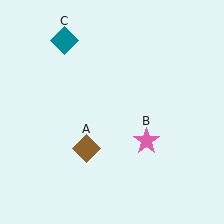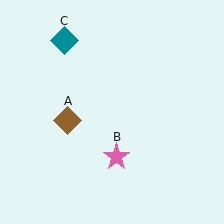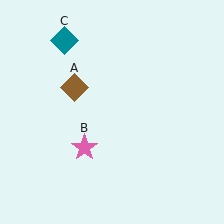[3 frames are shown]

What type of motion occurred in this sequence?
The brown diamond (object A), pink star (object B) rotated clockwise around the center of the scene.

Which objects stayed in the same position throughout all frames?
Teal diamond (object C) remained stationary.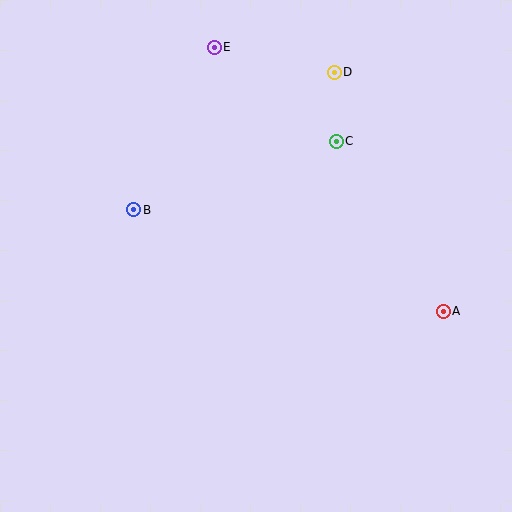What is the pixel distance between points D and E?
The distance between D and E is 122 pixels.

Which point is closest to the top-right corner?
Point D is closest to the top-right corner.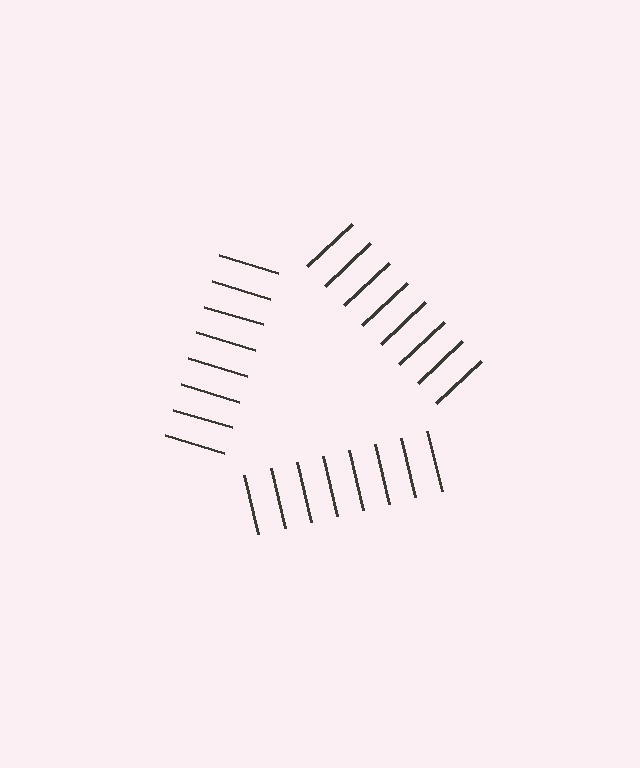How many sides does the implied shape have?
3 sides — the line-ends trace a triangle.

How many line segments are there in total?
24 — 8 along each of the 3 edges.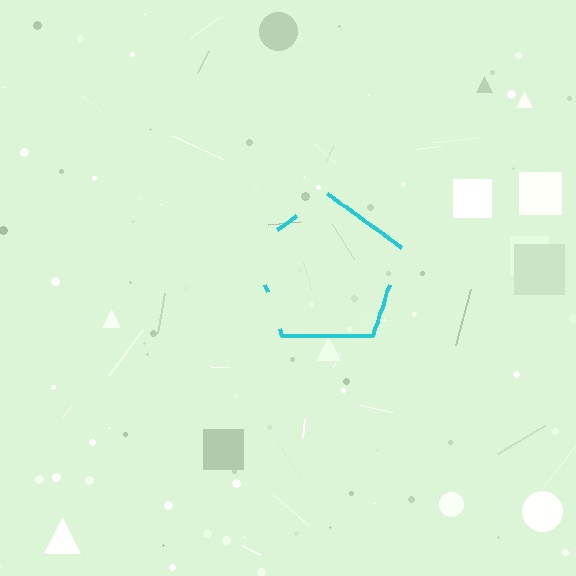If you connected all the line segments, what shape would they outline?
They would outline a pentagon.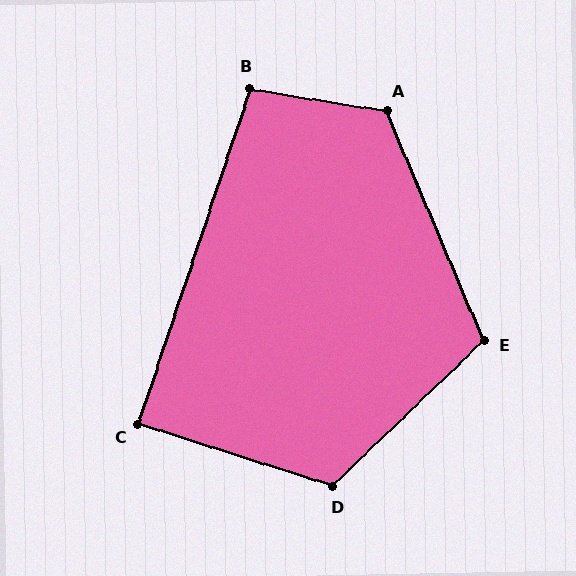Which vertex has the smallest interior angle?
C, at approximately 89 degrees.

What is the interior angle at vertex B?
Approximately 99 degrees (obtuse).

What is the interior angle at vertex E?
Approximately 111 degrees (obtuse).